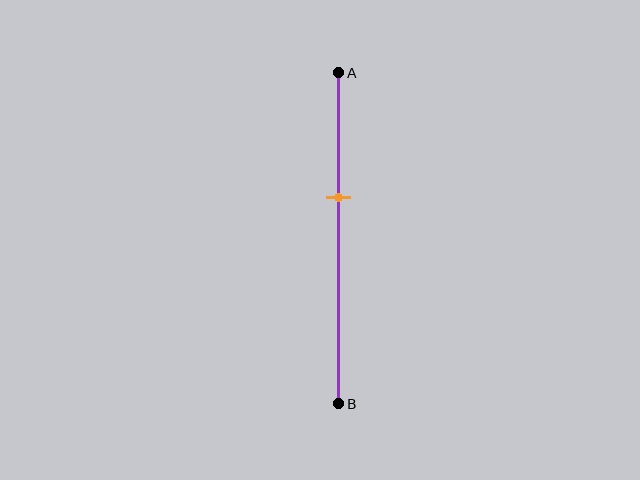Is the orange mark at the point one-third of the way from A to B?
No, the mark is at about 40% from A, not at the 33% one-third point.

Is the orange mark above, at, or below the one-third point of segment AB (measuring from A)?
The orange mark is below the one-third point of segment AB.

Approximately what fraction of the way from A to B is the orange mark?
The orange mark is approximately 40% of the way from A to B.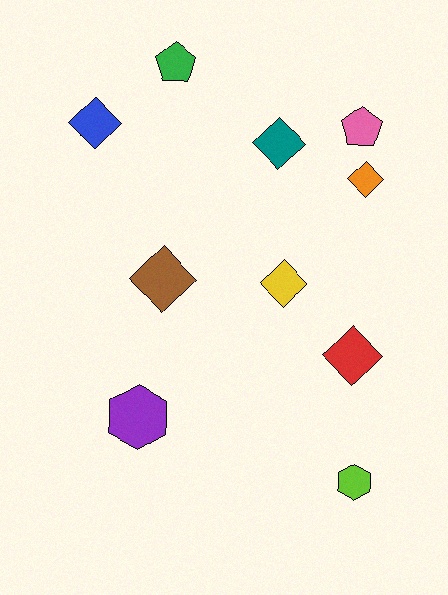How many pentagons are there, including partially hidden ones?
There are 2 pentagons.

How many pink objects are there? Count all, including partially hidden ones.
There is 1 pink object.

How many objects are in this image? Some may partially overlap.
There are 10 objects.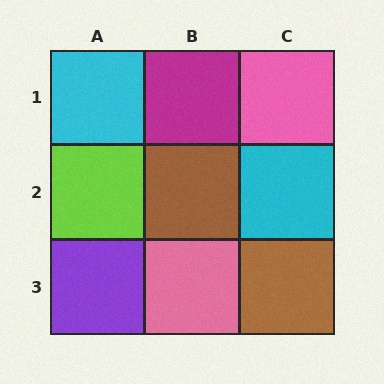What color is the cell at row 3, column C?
Brown.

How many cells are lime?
1 cell is lime.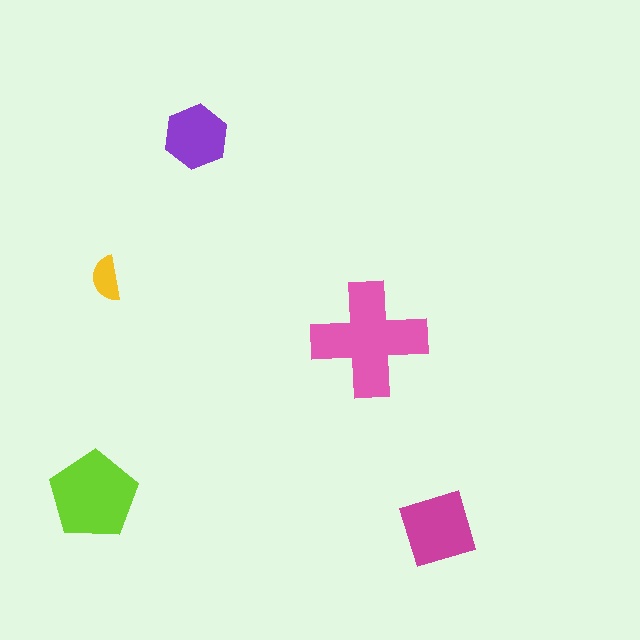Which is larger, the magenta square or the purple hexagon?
The magenta square.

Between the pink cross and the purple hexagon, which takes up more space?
The pink cross.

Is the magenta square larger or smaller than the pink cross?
Smaller.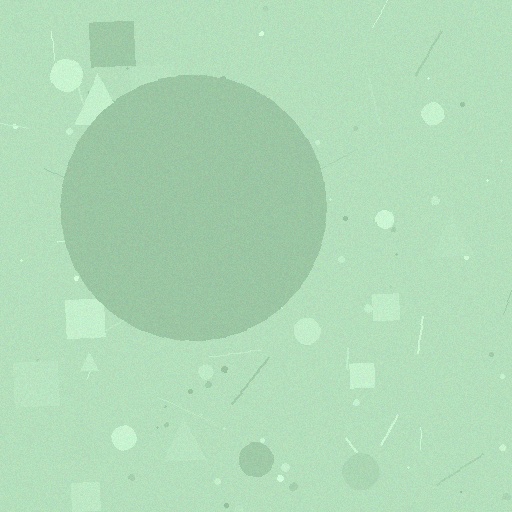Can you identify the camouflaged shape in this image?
The camouflaged shape is a circle.